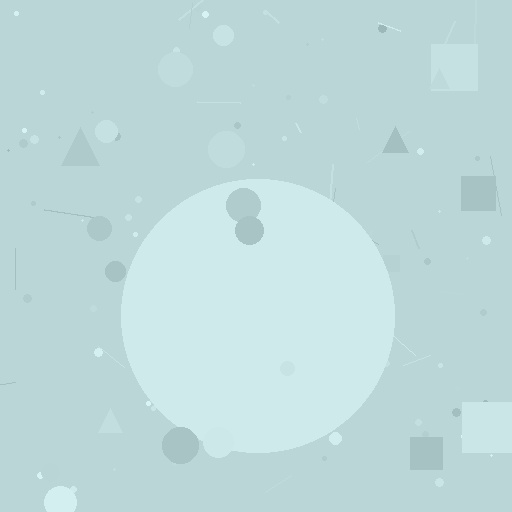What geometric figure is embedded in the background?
A circle is embedded in the background.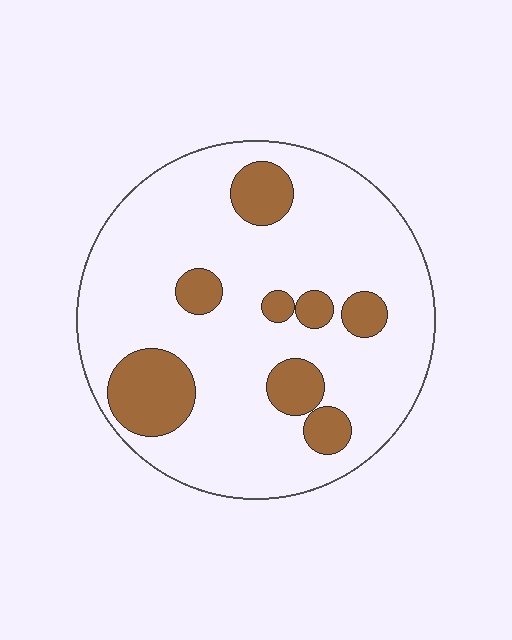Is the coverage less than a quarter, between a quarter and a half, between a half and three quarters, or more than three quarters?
Less than a quarter.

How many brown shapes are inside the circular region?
8.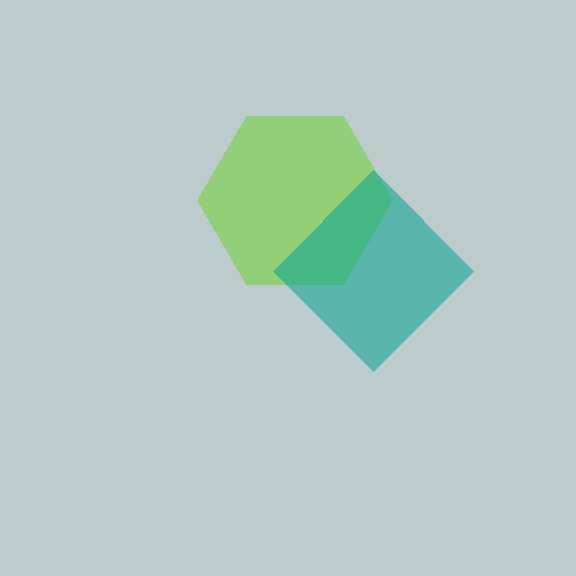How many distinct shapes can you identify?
There are 2 distinct shapes: a lime hexagon, a teal diamond.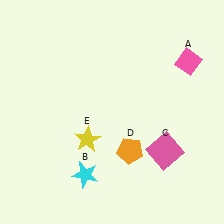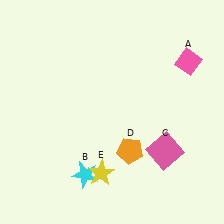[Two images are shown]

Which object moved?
The yellow star (E) moved down.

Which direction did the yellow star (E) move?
The yellow star (E) moved down.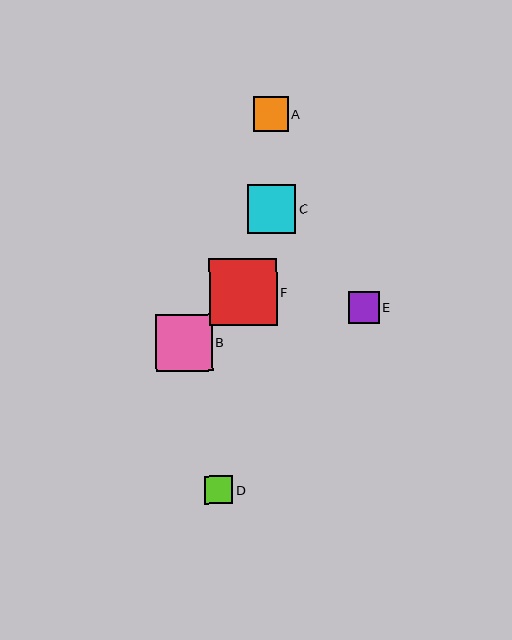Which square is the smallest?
Square D is the smallest with a size of approximately 28 pixels.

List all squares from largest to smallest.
From largest to smallest: F, B, C, A, E, D.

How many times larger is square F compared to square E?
Square F is approximately 2.2 times the size of square E.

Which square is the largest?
Square F is the largest with a size of approximately 67 pixels.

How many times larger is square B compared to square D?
Square B is approximately 2.0 times the size of square D.